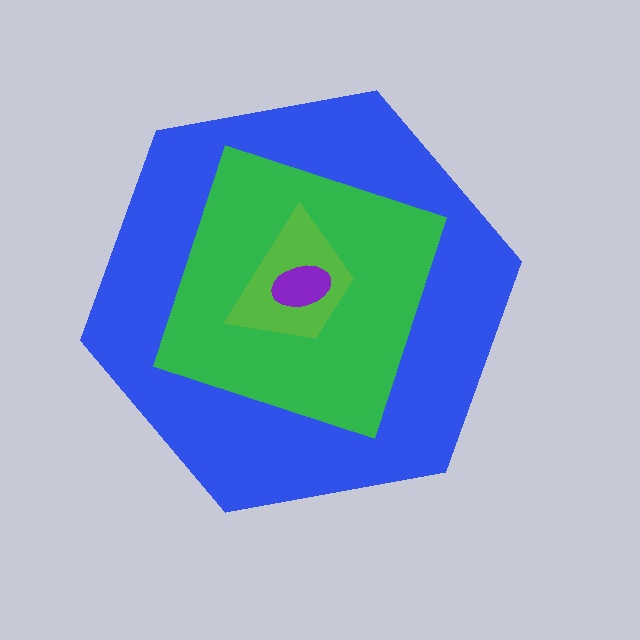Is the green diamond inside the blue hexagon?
Yes.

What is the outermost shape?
The blue hexagon.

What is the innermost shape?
The purple ellipse.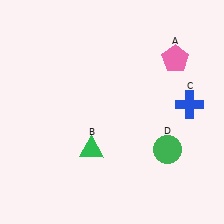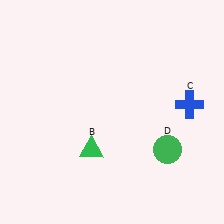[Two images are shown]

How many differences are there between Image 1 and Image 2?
There is 1 difference between the two images.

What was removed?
The pink pentagon (A) was removed in Image 2.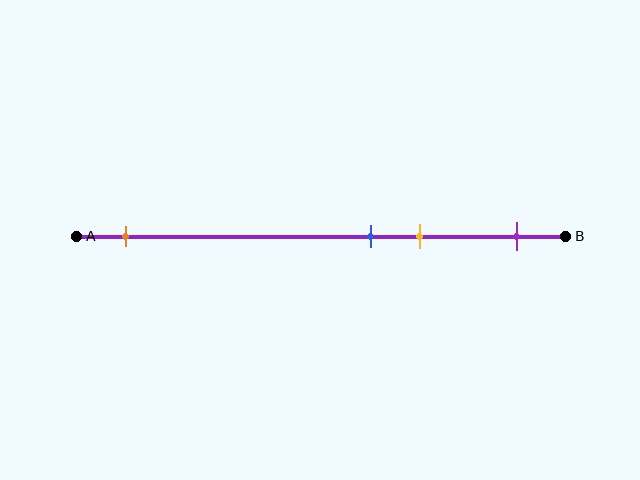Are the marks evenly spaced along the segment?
No, the marks are not evenly spaced.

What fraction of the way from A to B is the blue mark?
The blue mark is approximately 60% (0.6) of the way from A to B.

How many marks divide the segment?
There are 4 marks dividing the segment.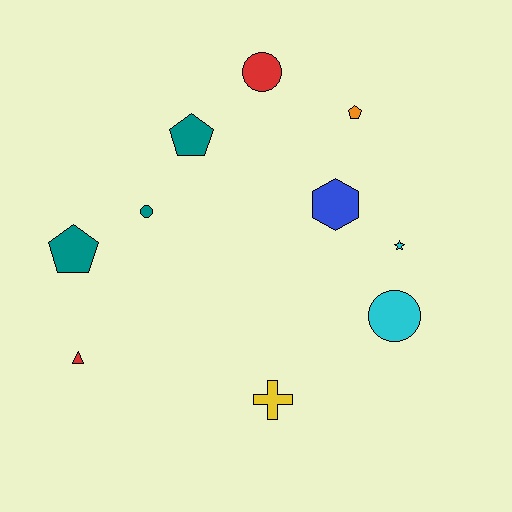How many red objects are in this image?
There are 2 red objects.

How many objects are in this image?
There are 10 objects.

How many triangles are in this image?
There is 1 triangle.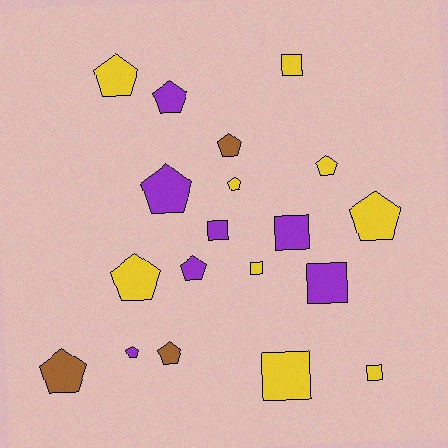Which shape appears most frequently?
Pentagon, with 12 objects.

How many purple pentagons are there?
There are 4 purple pentagons.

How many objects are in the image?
There are 19 objects.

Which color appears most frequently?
Yellow, with 9 objects.